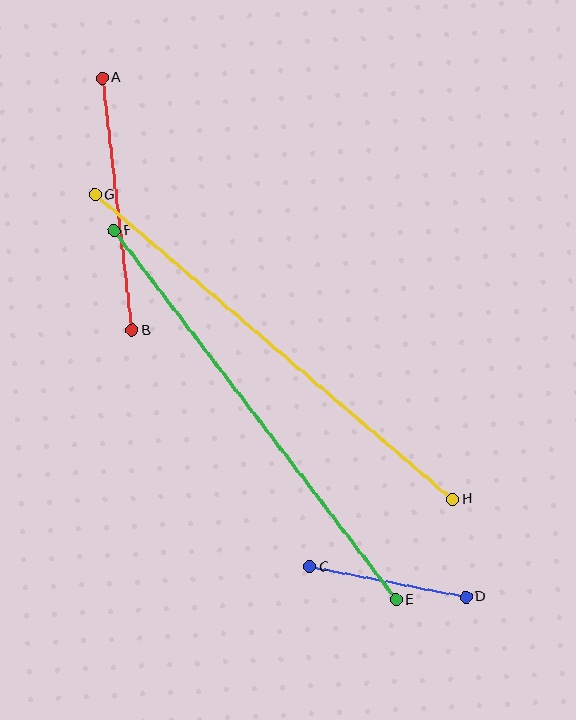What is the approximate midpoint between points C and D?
The midpoint is at approximately (388, 582) pixels.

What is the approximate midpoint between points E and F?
The midpoint is at approximately (255, 415) pixels.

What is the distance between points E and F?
The distance is approximately 465 pixels.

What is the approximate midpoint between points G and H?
The midpoint is at approximately (274, 347) pixels.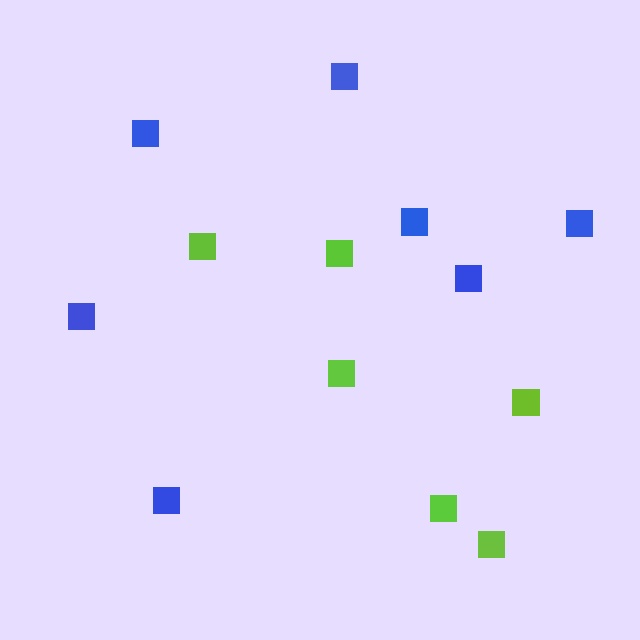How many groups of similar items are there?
There are 2 groups: one group of lime squares (6) and one group of blue squares (7).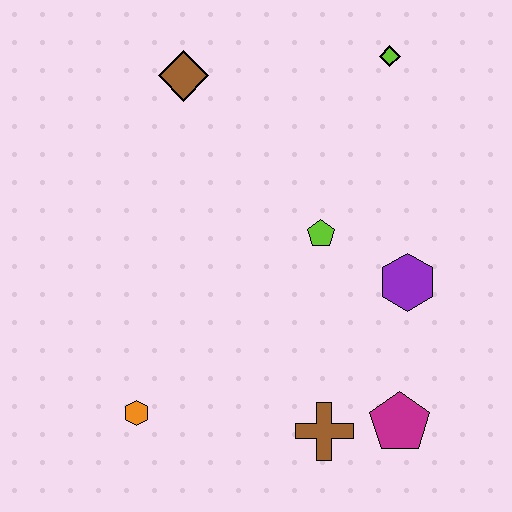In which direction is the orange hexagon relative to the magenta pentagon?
The orange hexagon is to the left of the magenta pentagon.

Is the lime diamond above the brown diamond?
Yes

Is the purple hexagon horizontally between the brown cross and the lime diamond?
No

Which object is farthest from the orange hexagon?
The lime diamond is farthest from the orange hexagon.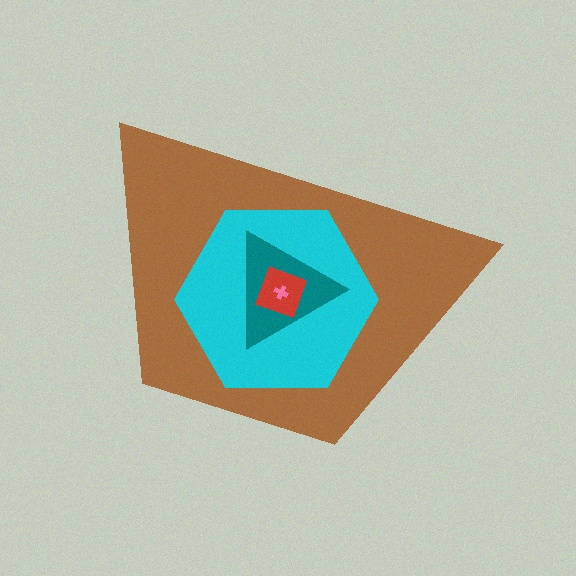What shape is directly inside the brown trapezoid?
The cyan hexagon.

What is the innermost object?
The pink cross.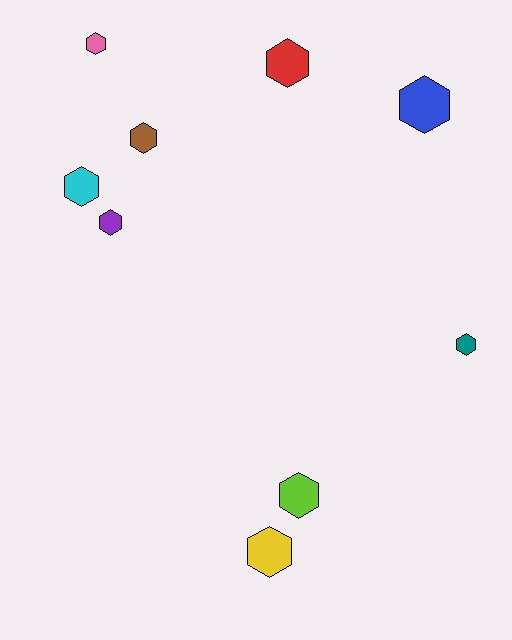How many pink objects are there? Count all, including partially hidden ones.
There is 1 pink object.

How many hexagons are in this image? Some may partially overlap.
There are 9 hexagons.